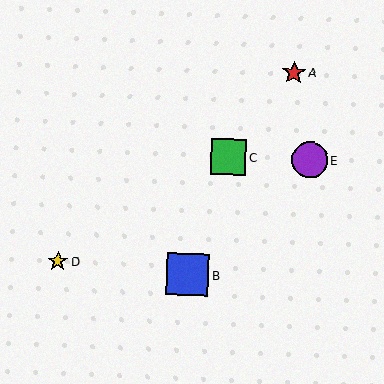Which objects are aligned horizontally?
Objects C, E are aligned horizontally.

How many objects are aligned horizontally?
2 objects (C, E) are aligned horizontally.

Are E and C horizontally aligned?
Yes, both are at y≈160.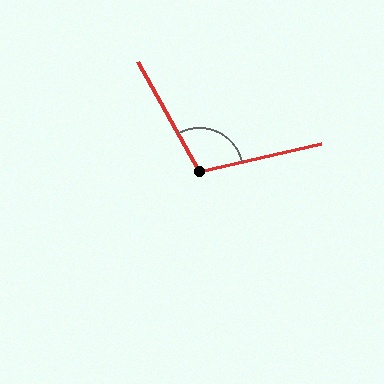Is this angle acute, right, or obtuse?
It is obtuse.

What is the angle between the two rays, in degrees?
Approximately 106 degrees.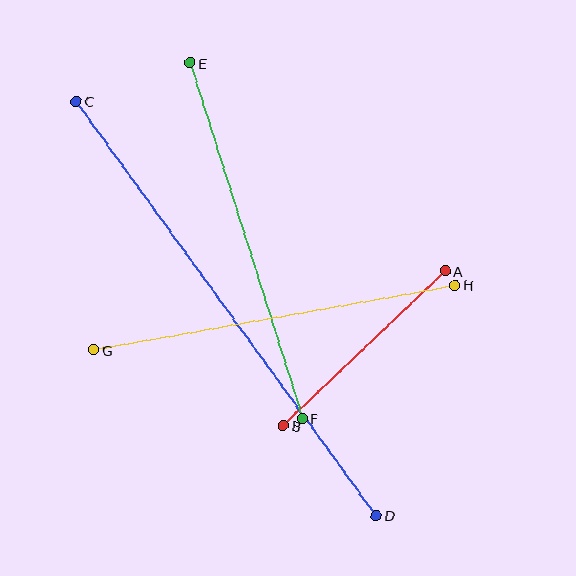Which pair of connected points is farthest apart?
Points C and D are farthest apart.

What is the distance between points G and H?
The distance is approximately 367 pixels.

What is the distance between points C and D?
The distance is approximately 512 pixels.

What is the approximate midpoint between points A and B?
The midpoint is at approximately (364, 348) pixels.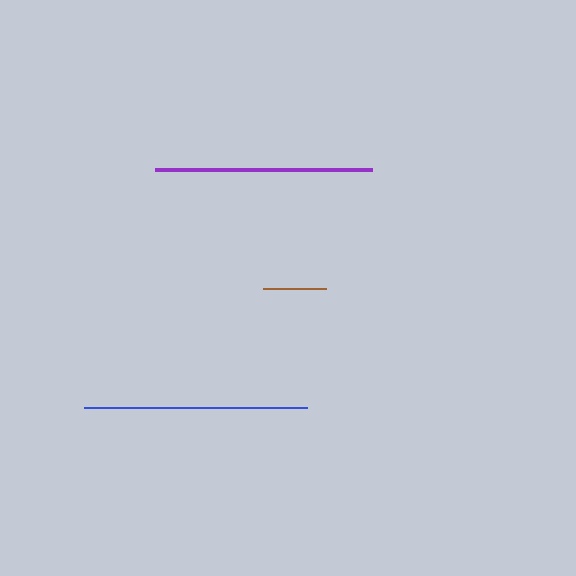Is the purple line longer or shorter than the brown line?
The purple line is longer than the brown line.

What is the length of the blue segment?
The blue segment is approximately 223 pixels long.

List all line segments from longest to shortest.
From longest to shortest: blue, purple, brown.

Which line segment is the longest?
The blue line is the longest at approximately 223 pixels.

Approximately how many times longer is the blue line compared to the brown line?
The blue line is approximately 3.5 times the length of the brown line.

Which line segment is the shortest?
The brown line is the shortest at approximately 64 pixels.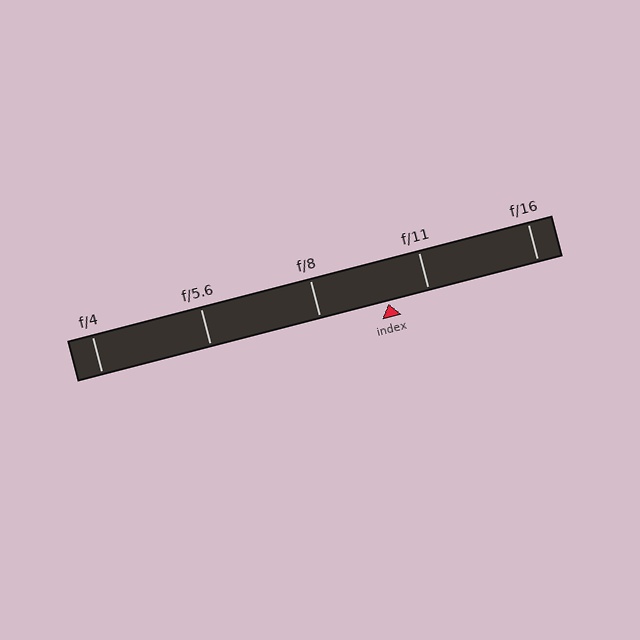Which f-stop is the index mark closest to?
The index mark is closest to f/11.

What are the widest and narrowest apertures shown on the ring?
The widest aperture shown is f/4 and the narrowest is f/16.